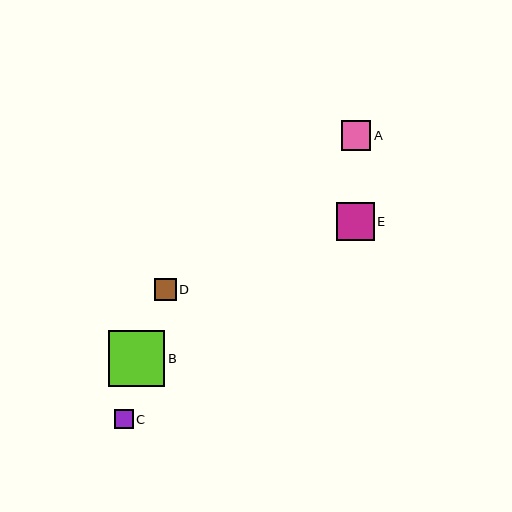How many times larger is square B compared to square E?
Square B is approximately 1.5 times the size of square E.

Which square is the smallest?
Square C is the smallest with a size of approximately 19 pixels.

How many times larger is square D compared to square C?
Square D is approximately 1.2 times the size of square C.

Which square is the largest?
Square B is the largest with a size of approximately 56 pixels.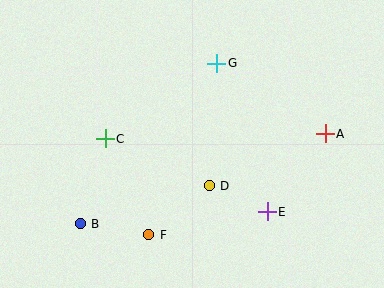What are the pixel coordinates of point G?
Point G is at (217, 63).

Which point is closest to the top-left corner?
Point C is closest to the top-left corner.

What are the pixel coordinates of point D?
Point D is at (209, 186).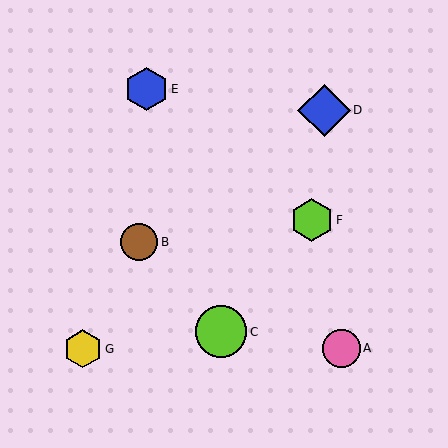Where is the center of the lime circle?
The center of the lime circle is at (221, 332).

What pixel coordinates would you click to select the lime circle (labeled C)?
Click at (221, 332) to select the lime circle C.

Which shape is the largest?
The blue diamond (labeled D) is the largest.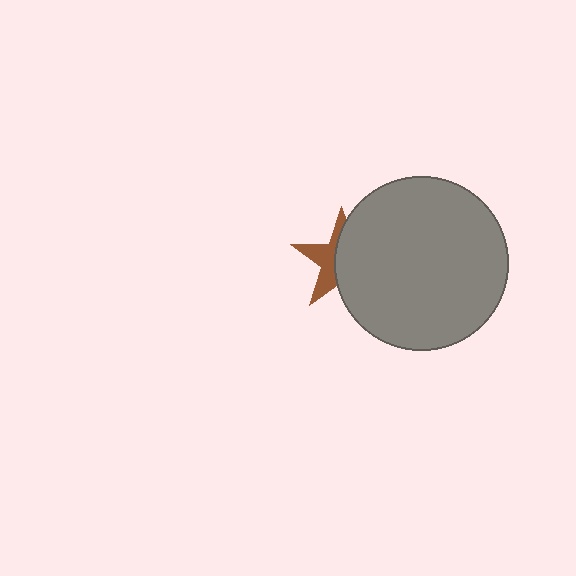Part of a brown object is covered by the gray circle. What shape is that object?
It is a star.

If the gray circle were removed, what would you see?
You would see the complete brown star.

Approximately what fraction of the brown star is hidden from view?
Roughly 58% of the brown star is hidden behind the gray circle.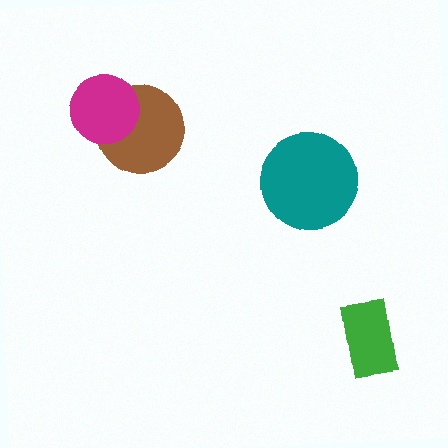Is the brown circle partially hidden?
Yes, it is partially covered by another shape.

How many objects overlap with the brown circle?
1 object overlaps with the brown circle.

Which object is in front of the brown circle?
The magenta circle is in front of the brown circle.